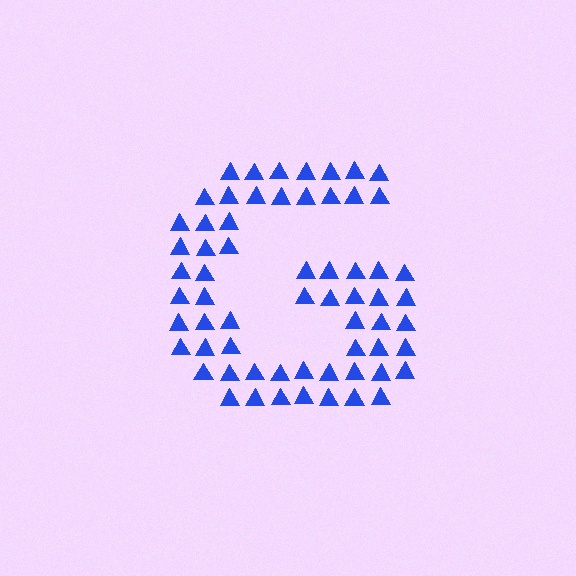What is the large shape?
The large shape is the letter G.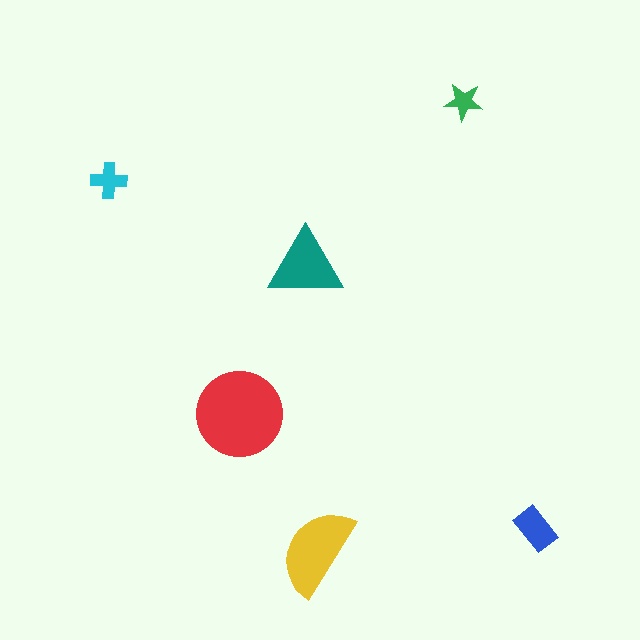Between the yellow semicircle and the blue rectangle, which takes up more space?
The yellow semicircle.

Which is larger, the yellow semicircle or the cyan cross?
The yellow semicircle.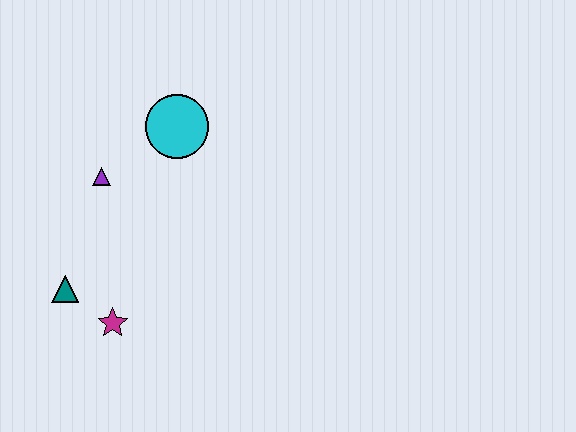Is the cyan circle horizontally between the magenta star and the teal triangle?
No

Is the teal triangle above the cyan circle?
No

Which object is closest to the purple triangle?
The cyan circle is closest to the purple triangle.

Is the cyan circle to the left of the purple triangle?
No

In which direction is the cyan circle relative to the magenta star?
The cyan circle is above the magenta star.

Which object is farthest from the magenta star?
The cyan circle is farthest from the magenta star.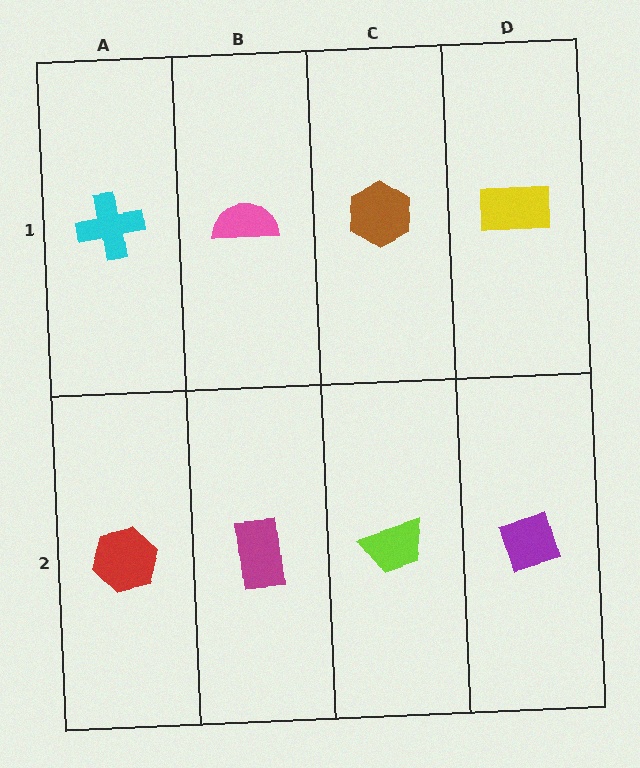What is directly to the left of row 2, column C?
A magenta rectangle.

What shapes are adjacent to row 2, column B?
A pink semicircle (row 1, column B), a red hexagon (row 2, column A), a lime trapezoid (row 2, column C).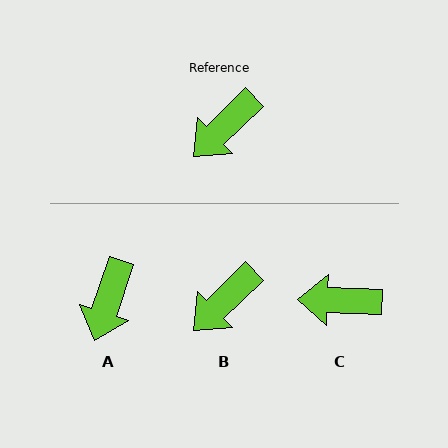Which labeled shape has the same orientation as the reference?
B.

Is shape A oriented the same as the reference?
No, it is off by about 27 degrees.